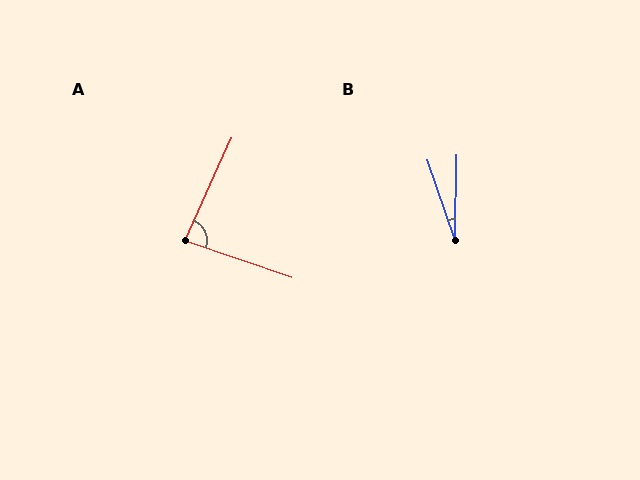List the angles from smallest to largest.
B (20°), A (84°).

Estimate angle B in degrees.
Approximately 20 degrees.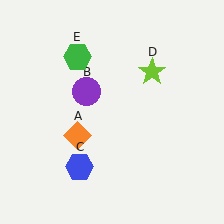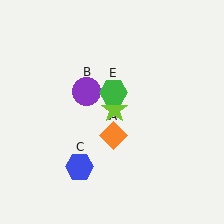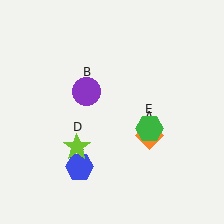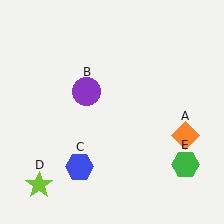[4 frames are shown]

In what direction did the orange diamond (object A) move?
The orange diamond (object A) moved right.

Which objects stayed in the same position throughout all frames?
Purple circle (object B) and blue hexagon (object C) remained stationary.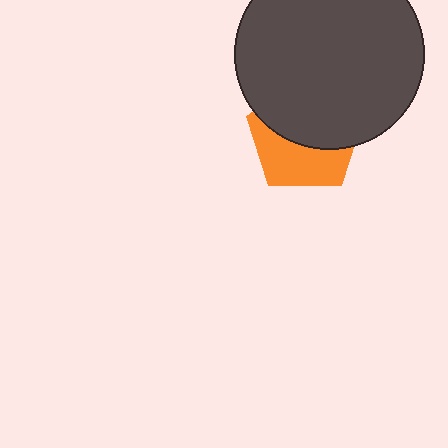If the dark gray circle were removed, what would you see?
You would see the complete orange pentagon.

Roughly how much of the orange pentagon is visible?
A small part of it is visible (roughly 44%).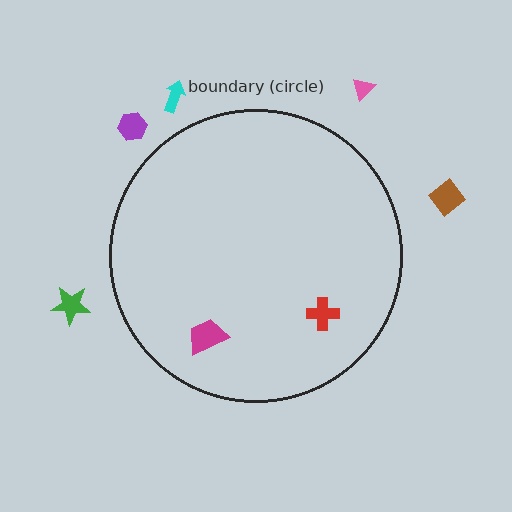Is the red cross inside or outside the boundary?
Inside.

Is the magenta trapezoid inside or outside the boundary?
Inside.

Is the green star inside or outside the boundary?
Outside.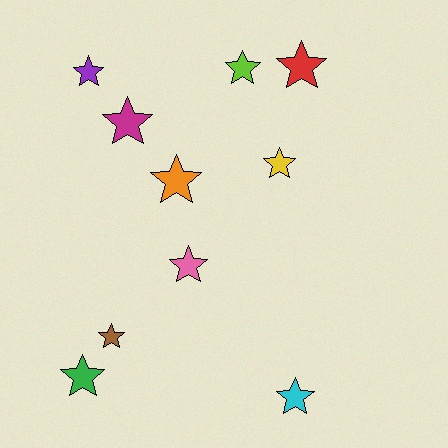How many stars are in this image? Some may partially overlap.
There are 10 stars.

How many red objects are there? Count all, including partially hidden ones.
There is 1 red object.